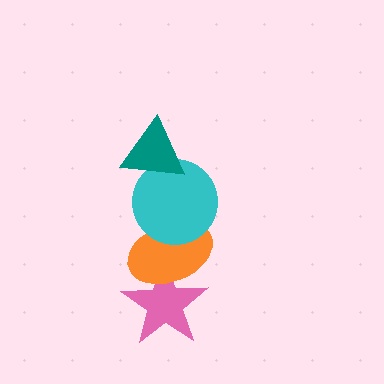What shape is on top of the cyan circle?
The teal triangle is on top of the cyan circle.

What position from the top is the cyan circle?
The cyan circle is 2nd from the top.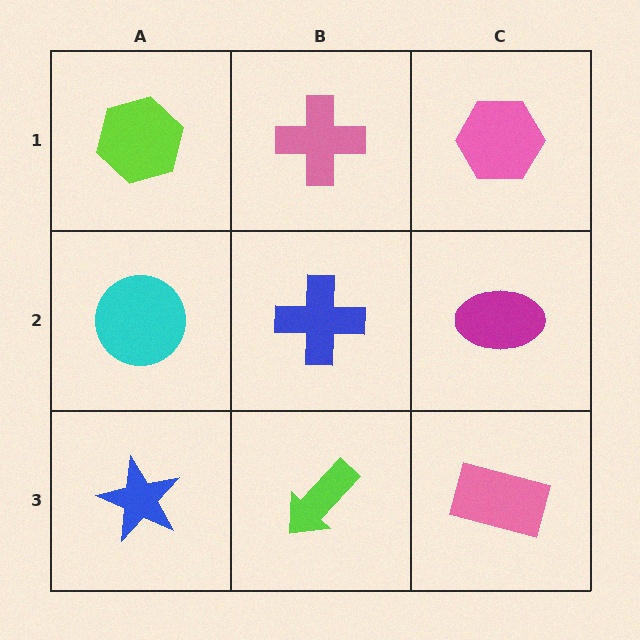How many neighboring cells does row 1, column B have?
3.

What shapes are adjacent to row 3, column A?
A cyan circle (row 2, column A), a lime arrow (row 3, column B).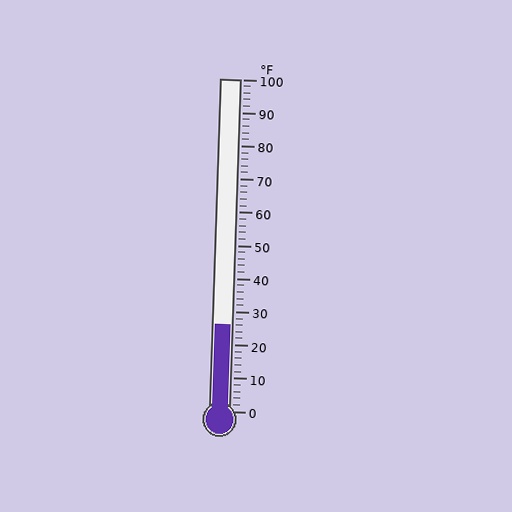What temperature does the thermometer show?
The thermometer shows approximately 26°F.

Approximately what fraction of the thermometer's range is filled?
The thermometer is filled to approximately 25% of its range.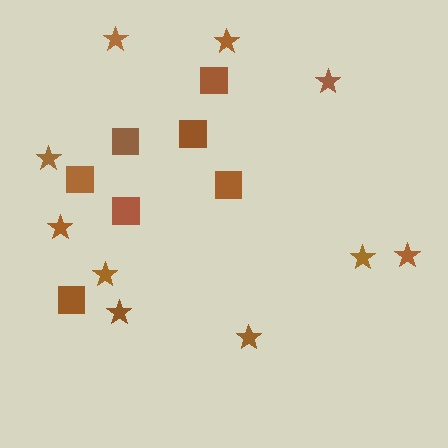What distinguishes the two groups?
There are 2 groups: one group of squares (7) and one group of stars (10).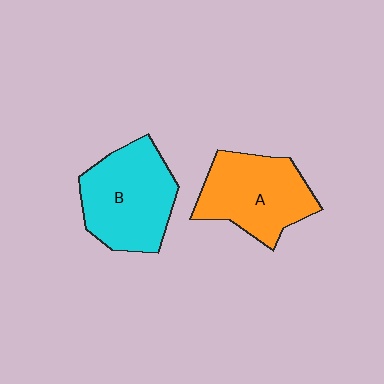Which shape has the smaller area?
Shape A (orange).